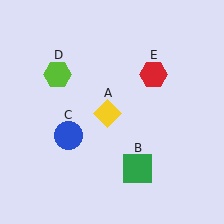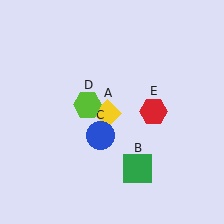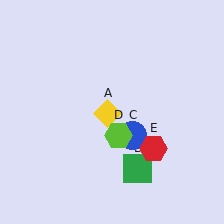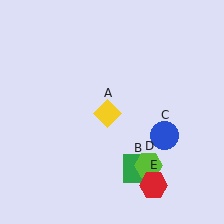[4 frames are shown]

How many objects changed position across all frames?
3 objects changed position: blue circle (object C), lime hexagon (object D), red hexagon (object E).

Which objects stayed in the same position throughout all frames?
Yellow diamond (object A) and green square (object B) remained stationary.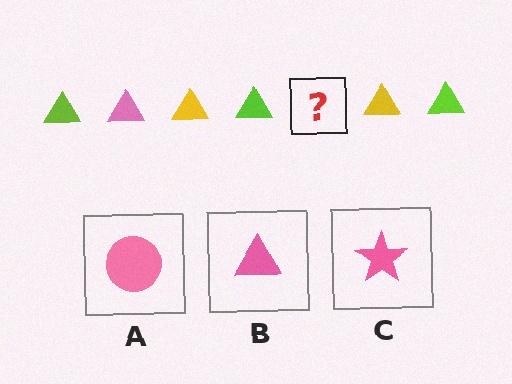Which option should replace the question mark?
Option B.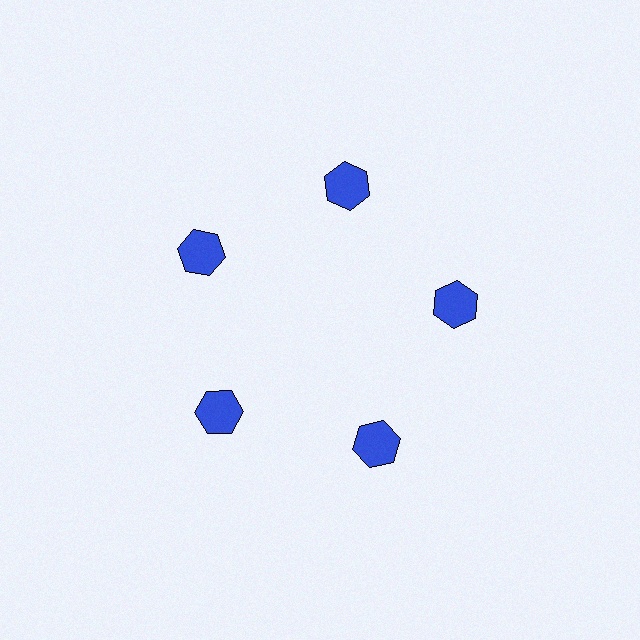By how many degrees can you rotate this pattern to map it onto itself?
The pattern maps onto itself every 72 degrees of rotation.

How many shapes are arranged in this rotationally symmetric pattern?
There are 5 shapes, arranged in 5 groups of 1.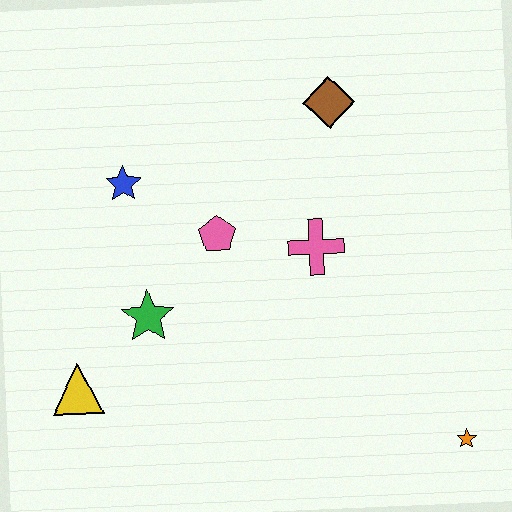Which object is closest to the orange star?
The pink cross is closest to the orange star.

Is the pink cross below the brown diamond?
Yes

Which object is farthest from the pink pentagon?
The orange star is farthest from the pink pentagon.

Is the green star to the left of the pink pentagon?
Yes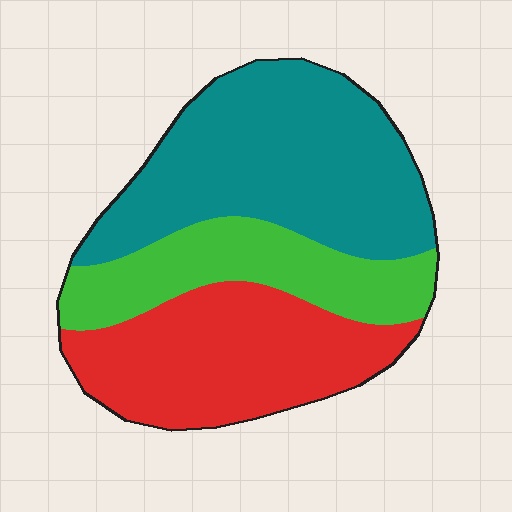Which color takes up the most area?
Teal, at roughly 45%.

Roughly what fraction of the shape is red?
Red takes up between a quarter and a half of the shape.